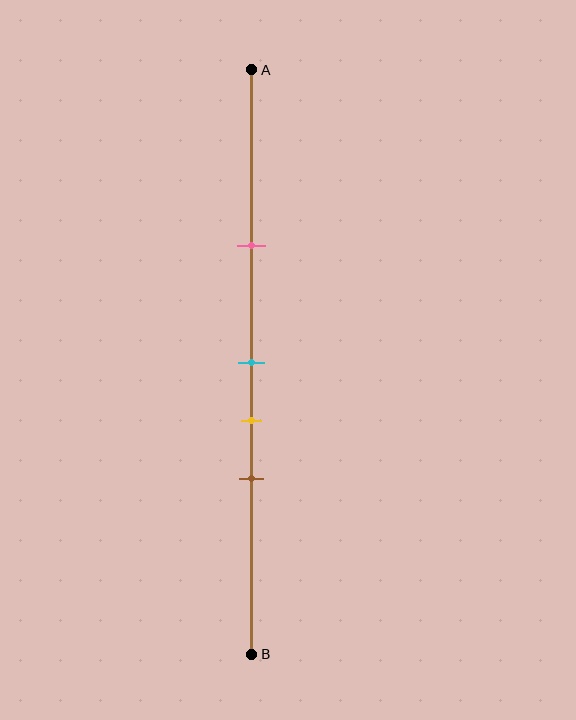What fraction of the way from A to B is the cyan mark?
The cyan mark is approximately 50% (0.5) of the way from A to B.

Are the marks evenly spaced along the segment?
No, the marks are not evenly spaced.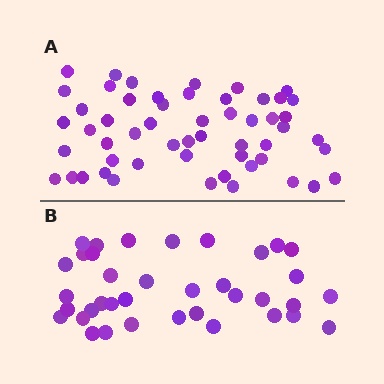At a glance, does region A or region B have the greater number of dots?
Region A (the top region) has more dots.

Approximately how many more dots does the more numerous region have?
Region A has approximately 15 more dots than region B.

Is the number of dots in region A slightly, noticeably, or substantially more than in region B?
Region A has substantially more. The ratio is roughly 1.5 to 1.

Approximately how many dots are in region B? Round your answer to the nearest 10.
About 40 dots. (The exact count is 37, which rounds to 40.)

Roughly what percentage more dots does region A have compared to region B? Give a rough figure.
About 45% more.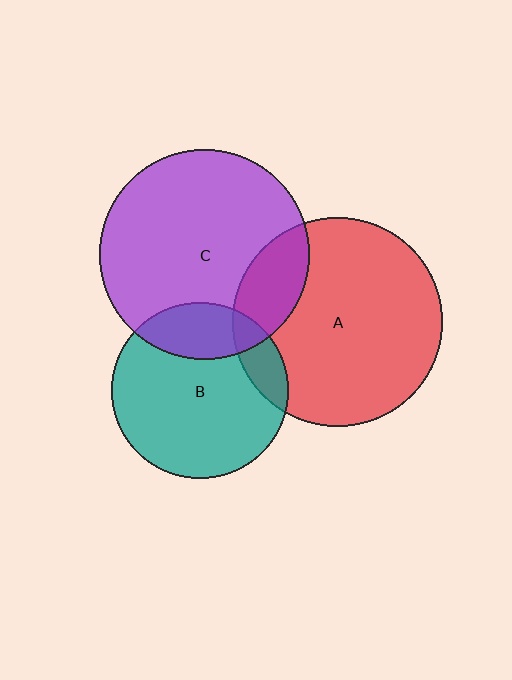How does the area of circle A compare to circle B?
Approximately 1.4 times.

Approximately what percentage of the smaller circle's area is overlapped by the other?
Approximately 20%.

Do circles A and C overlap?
Yes.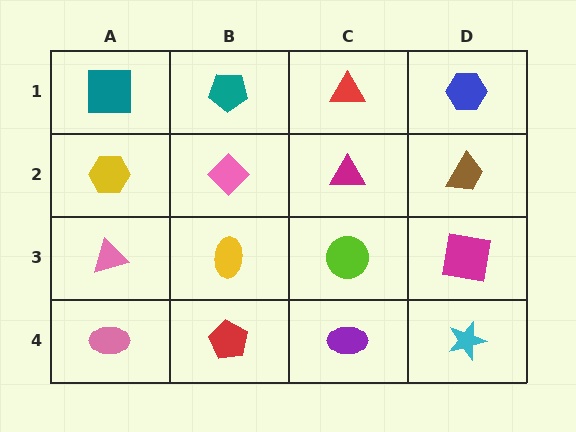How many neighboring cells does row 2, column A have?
3.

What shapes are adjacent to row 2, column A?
A teal square (row 1, column A), a pink triangle (row 3, column A), a pink diamond (row 2, column B).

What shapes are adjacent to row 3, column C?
A magenta triangle (row 2, column C), a purple ellipse (row 4, column C), a yellow ellipse (row 3, column B), a magenta square (row 3, column D).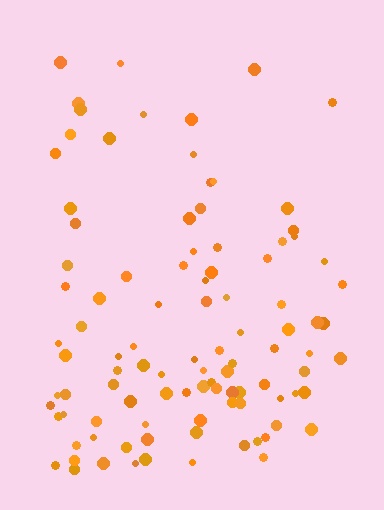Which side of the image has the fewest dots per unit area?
The top.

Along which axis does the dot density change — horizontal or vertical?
Vertical.